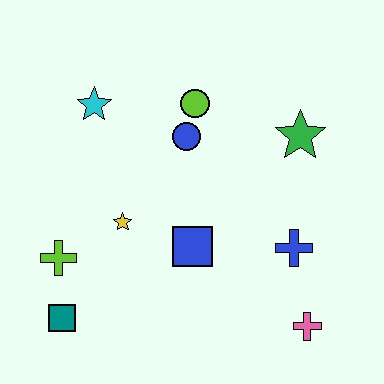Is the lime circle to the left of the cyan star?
No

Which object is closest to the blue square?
The yellow star is closest to the blue square.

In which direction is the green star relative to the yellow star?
The green star is to the right of the yellow star.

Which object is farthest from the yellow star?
The pink cross is farthest from the yellow star.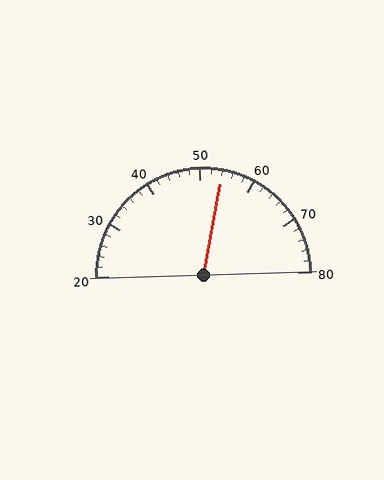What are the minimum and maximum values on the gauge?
The gauge ranges from 20 to 80.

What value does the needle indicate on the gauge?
The needle indicates approximately 54.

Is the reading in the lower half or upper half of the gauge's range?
The reading is in the upper half of the range (20 to 80).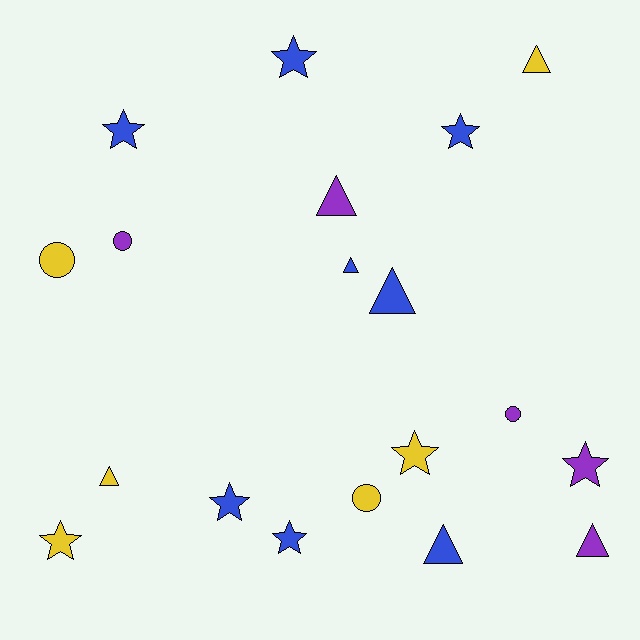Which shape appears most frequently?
Star, with 8 objects.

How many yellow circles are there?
There are 2 yellow circles.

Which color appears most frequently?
Blue, with 8 objects.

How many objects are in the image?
There are 19 objects.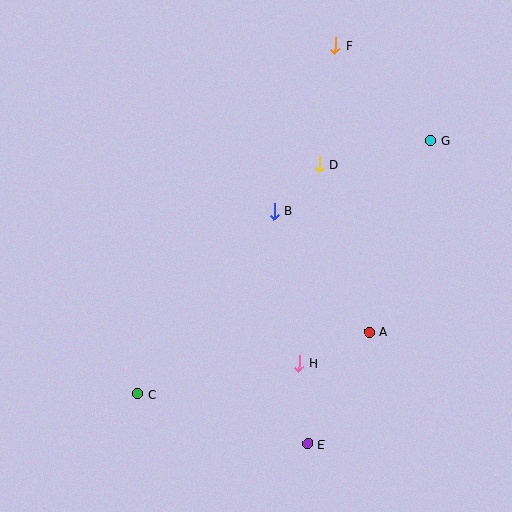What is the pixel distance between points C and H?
The distance between C and H is 164 pixels.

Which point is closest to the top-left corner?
Point F is closest to the top-left corner.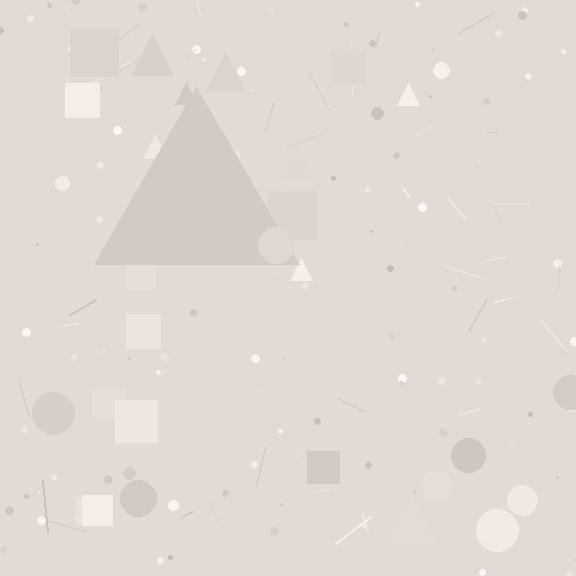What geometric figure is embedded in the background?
A triangle is embedded in the background.